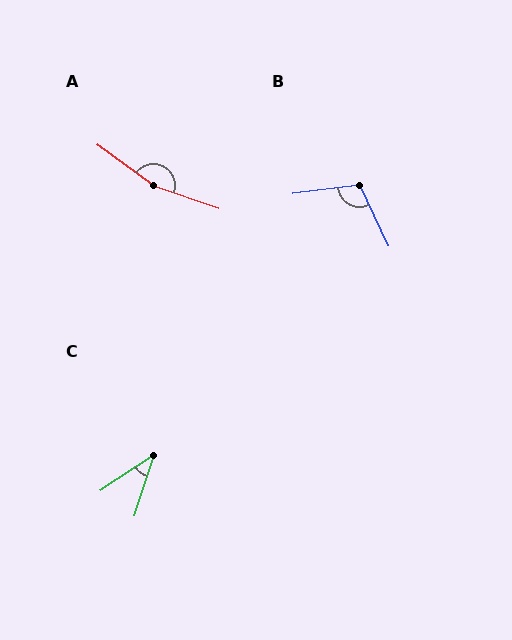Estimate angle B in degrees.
Approximately 108 degrees.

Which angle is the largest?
A, at approximately 163 degrees.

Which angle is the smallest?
C, at approximately 38 degrees.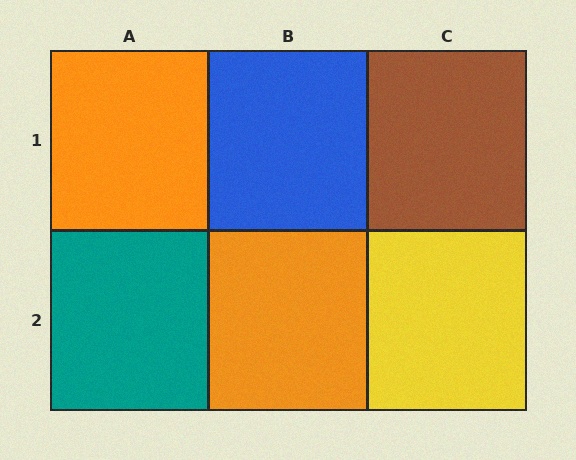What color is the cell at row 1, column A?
Orange.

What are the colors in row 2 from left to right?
Teal, orange, yellow.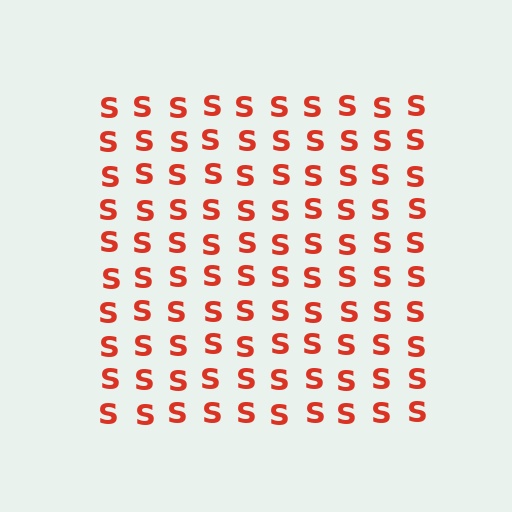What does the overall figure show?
The overall figure shows a square.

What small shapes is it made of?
It is made of small letter S's.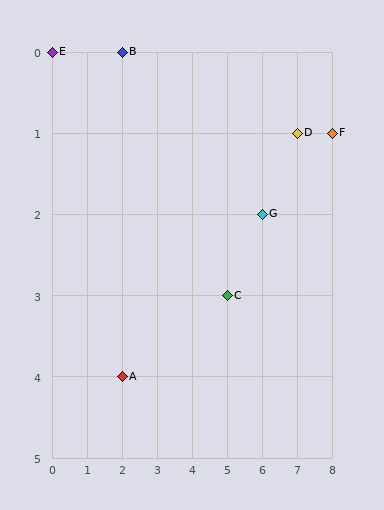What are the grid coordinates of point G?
Point G is at grid coordinates (6, 2).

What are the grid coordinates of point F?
Point F is at grid coordinates (8, 1).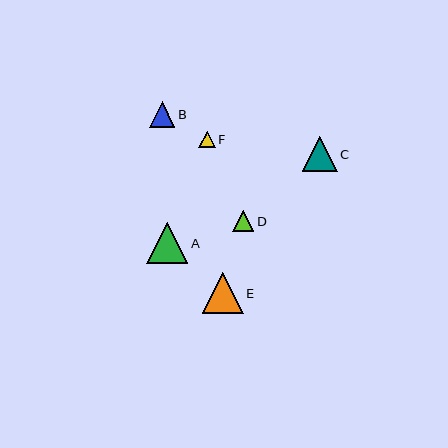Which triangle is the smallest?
Triangle F is the smallest with a size of approximately 16 pixels.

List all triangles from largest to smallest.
From largest to smallest: A, E, C, B, D, F.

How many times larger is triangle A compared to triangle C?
Triangle A is approximately 1.2 times the size of triangle C.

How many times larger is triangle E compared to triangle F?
Triangle E is approximately 2.5 times the size of triangle F.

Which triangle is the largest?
Triangle A is the largest with a size of approximately 41 pixels.